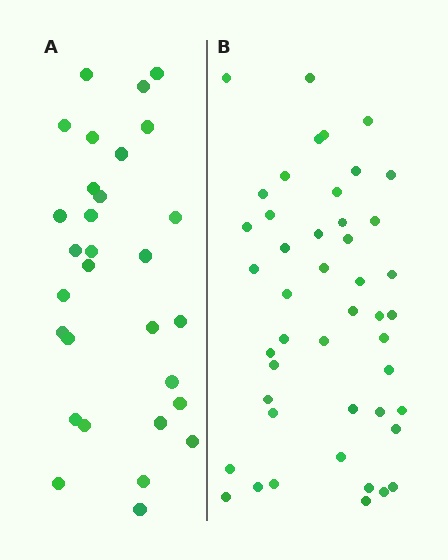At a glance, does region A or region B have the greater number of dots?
Region B (the right region) has more dots.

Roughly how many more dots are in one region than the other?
Region B has approximately 15 more dots than region A.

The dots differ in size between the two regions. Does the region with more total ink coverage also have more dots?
No. Region A has more total ink coverage because its dots are larger, but region B actually contains more individual dots. Total area can be misleading — the number of items is what matters here.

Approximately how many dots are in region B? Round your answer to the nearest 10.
About 50 dots. (The exact count is 46, which rounds to 50.)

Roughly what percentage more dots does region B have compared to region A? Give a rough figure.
About 55% more.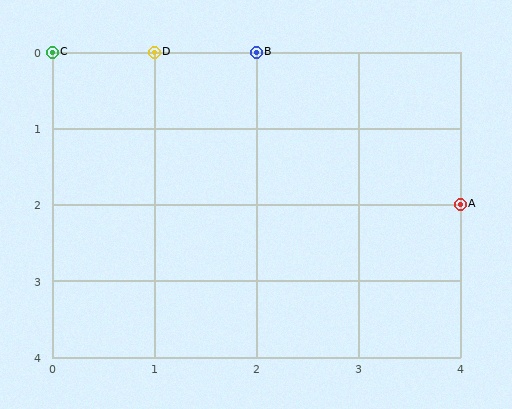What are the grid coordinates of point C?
Point C is at grid coordinates (0, 0).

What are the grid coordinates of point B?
Point B is at grid coordinates (2, 0).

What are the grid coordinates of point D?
Point D is at grid coordinates (1, 0).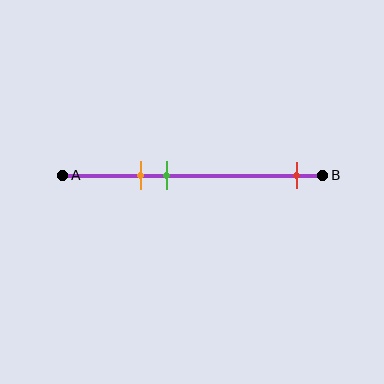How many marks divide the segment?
There are 3 marks dividing the segment.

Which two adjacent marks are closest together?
The orange and green marks are the closest adjacent pair.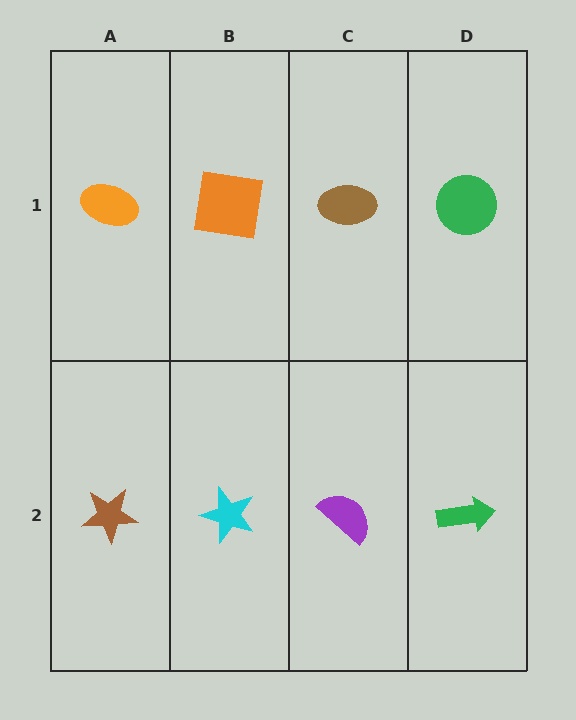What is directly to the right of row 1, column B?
A brown ellipse.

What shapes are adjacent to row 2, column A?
An orange ellipse (row 1, column A), a cyan star (row 2, column B).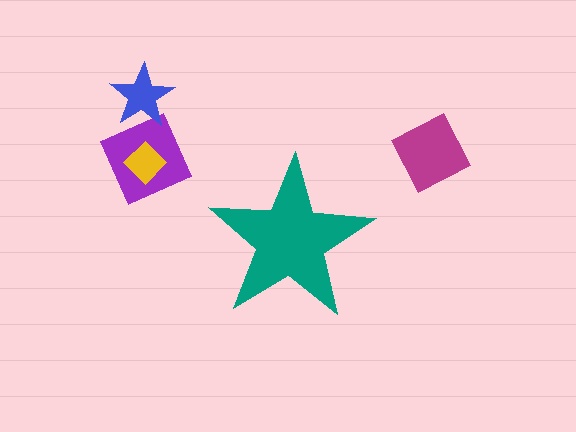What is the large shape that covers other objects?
A teal star.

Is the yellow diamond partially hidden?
No, the yellow diamond is fully visible.